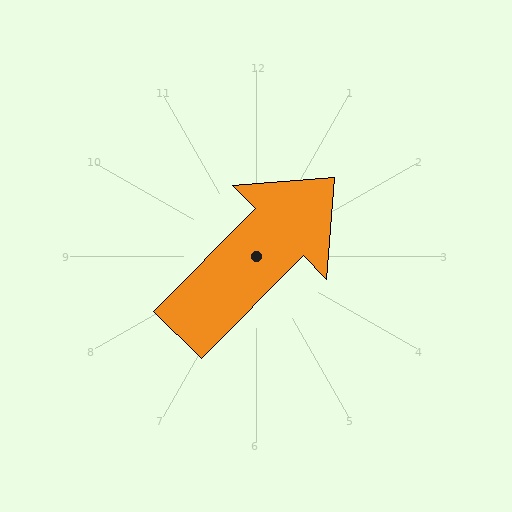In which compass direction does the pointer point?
Northeast.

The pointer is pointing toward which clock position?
Roughly 1 o'clock.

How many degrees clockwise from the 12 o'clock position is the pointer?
Approximately 45 degrees.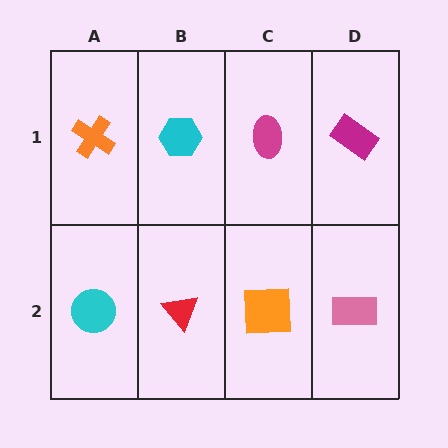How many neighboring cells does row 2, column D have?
2.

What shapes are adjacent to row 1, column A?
A cyan circle (row 2, column A), a cyan hexagon (row 1, column B).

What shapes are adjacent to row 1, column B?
A red triangle (row 2, column B), an orange cross (row 1, column A), a magenta ellipse (row 1, column C).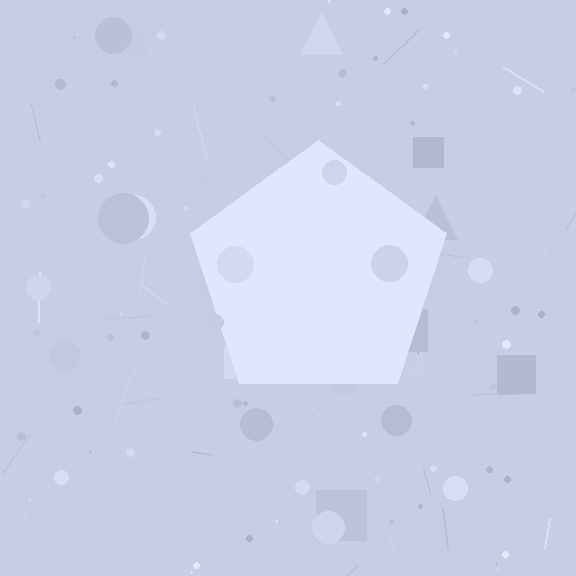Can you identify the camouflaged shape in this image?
The camouflaged shape is a pentagon.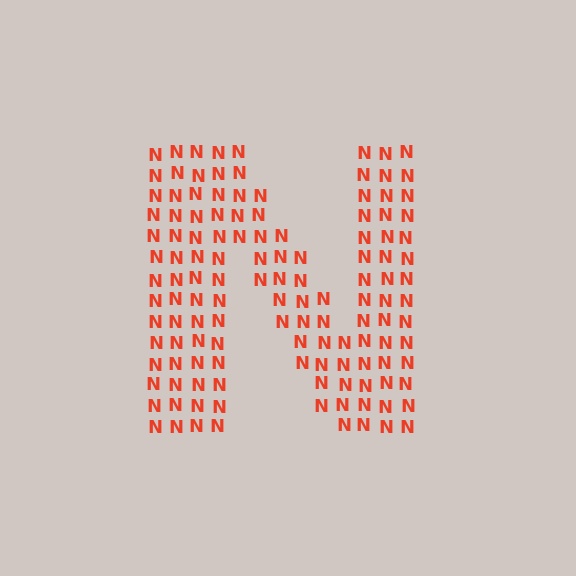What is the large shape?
The large shape is the letter N.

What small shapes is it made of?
It is made of small letter N's.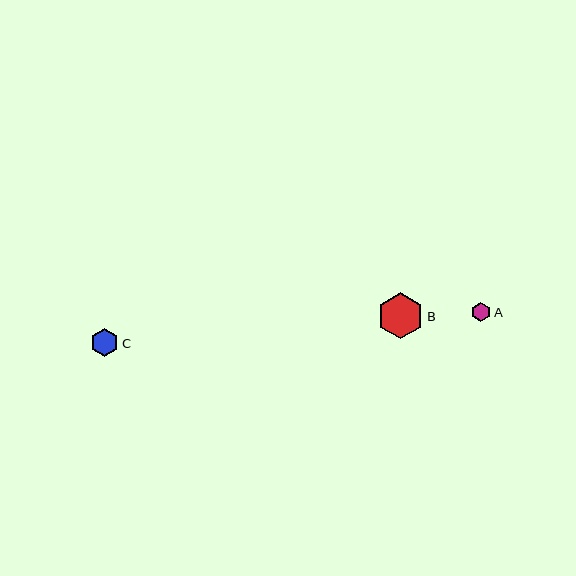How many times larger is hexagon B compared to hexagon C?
Hexagon B is approximately 1.6 times the size of hexagon C.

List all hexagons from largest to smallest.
From largest to smallest: B, C, A.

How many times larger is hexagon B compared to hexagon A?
Hexagon B is approximately 2.3 times the size of hexagon A.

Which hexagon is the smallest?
Hexagon A is the smallest with a size of approximately 20 pixels.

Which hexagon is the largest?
Hexagon B is the largest with a size of approximately 46 pixels.